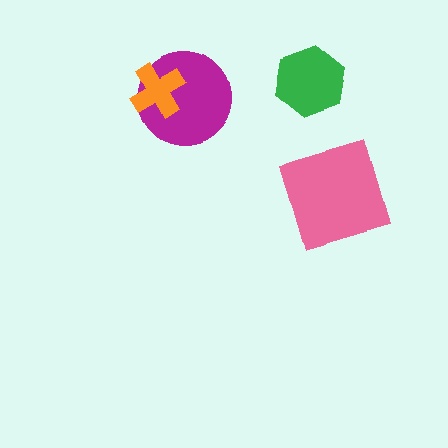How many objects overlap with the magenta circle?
1 object overlaps with the magenta circle.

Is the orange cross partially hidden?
No, no other shape covers it.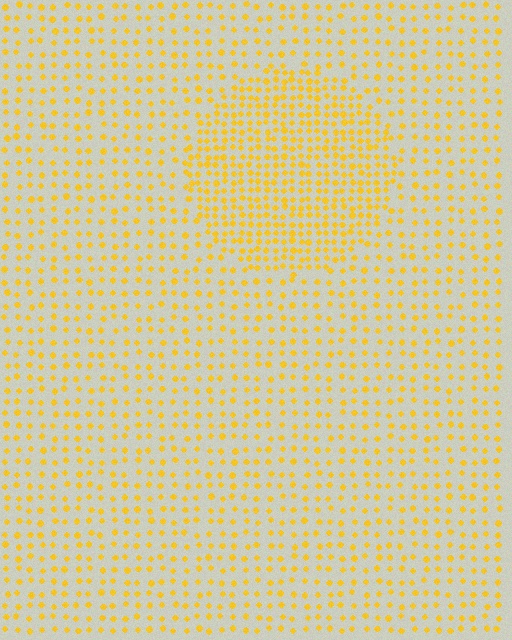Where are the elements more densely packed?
The elements are more densely packed inside the circle boundary.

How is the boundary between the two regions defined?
The boundary is defined by a change in element density (approximately 2.0x ratio). All elements are the same color, size, and shape.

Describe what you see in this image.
The image contains small yellow elements arranged at two different densities. A circle-shaped region is visible where the elements are more densely packed than the surrounding area.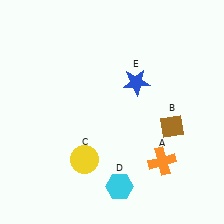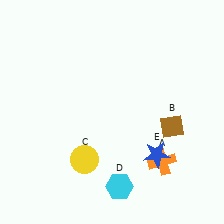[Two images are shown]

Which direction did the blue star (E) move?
The blue star (E) moved down.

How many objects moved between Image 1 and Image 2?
1 object moved between the two images.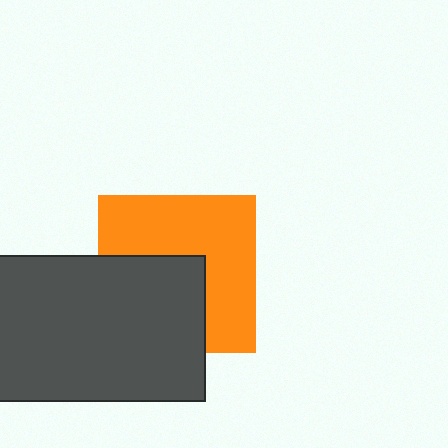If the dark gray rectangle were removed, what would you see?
You would see the complete orange square.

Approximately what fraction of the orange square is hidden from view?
Roughly 42% of the orange square is hidden behind the dark gray rectangle.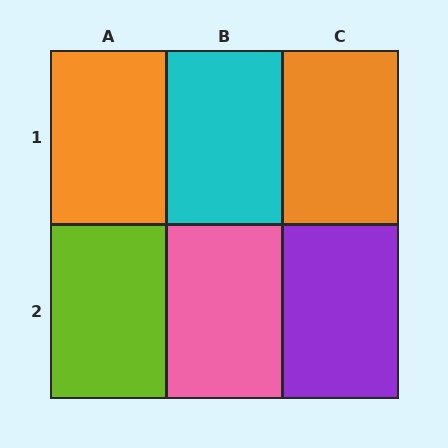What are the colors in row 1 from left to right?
Orange, cyan, orange.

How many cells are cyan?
1 cell is cyan.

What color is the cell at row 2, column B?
Pink.